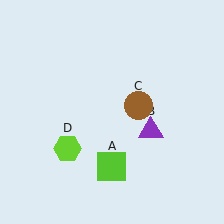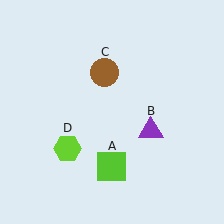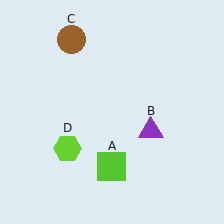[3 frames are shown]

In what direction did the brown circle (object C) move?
The brown circle (object C) moved up and to the left.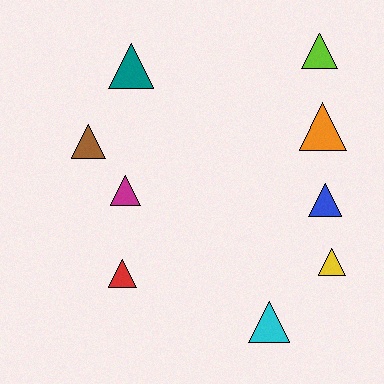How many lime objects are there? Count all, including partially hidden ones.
There is 1 lime object.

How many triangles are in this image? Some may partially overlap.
There are 9 triangles.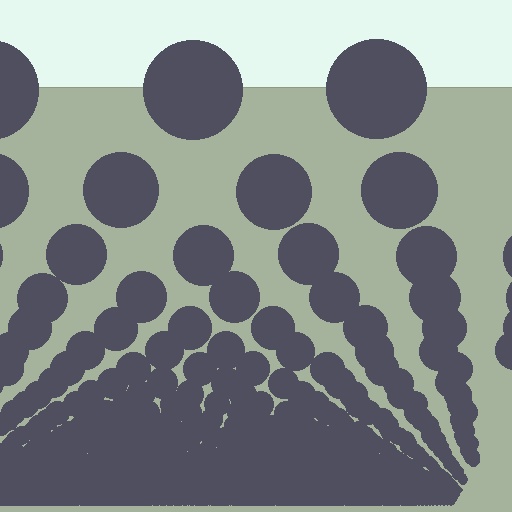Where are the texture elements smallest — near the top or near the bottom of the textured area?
Near the bottom.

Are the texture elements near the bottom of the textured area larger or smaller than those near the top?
Smaller. The gradient is inverted — elements near the bottom are smaller and denser.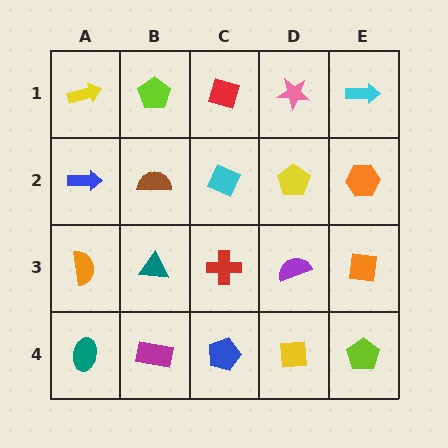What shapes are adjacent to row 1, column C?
A cyan diamond (row 2, column C), a lime pentagon (row 1, column B), a pink star (row 1, column D).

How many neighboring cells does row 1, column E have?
2.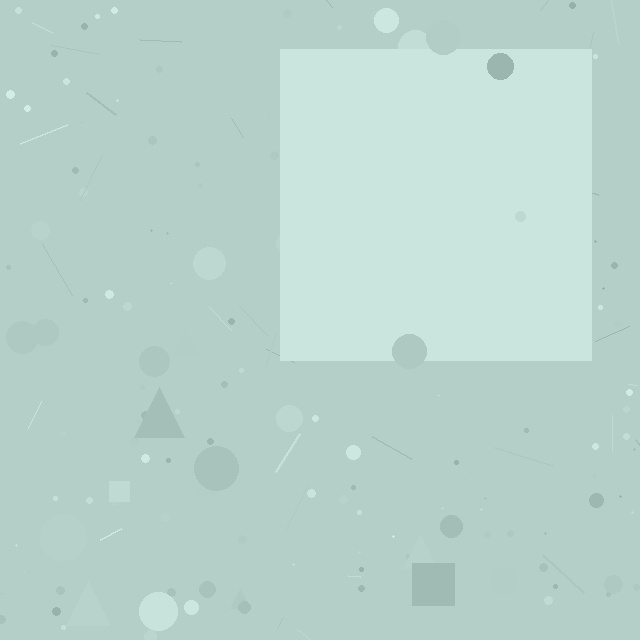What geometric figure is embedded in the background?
A square is embedded in the background.